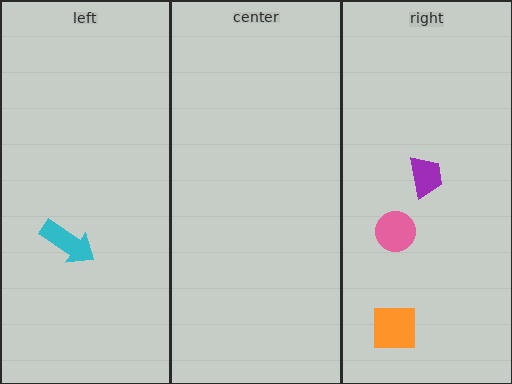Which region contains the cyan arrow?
The left region.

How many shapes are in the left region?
1.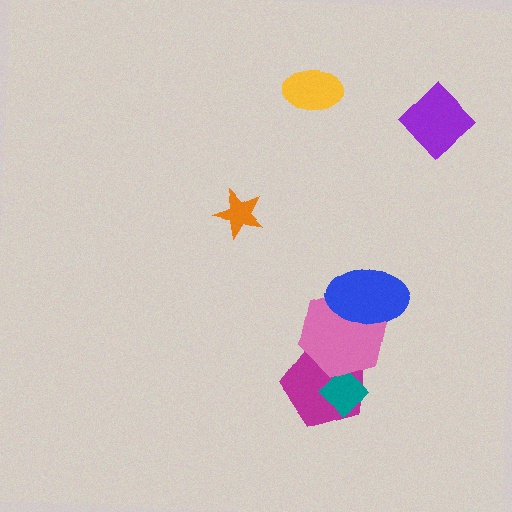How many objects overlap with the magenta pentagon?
2 objects overlap with the magenta pentagon.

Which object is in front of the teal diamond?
The pink hexagon is in front of the teal diamond.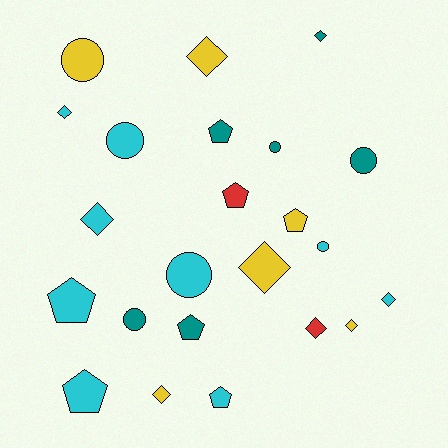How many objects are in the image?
There are 23 objects.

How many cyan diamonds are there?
There are 3 cyan diamonds.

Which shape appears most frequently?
Diamond, with 9 objects.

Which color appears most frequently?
Cyan, with 9 objects.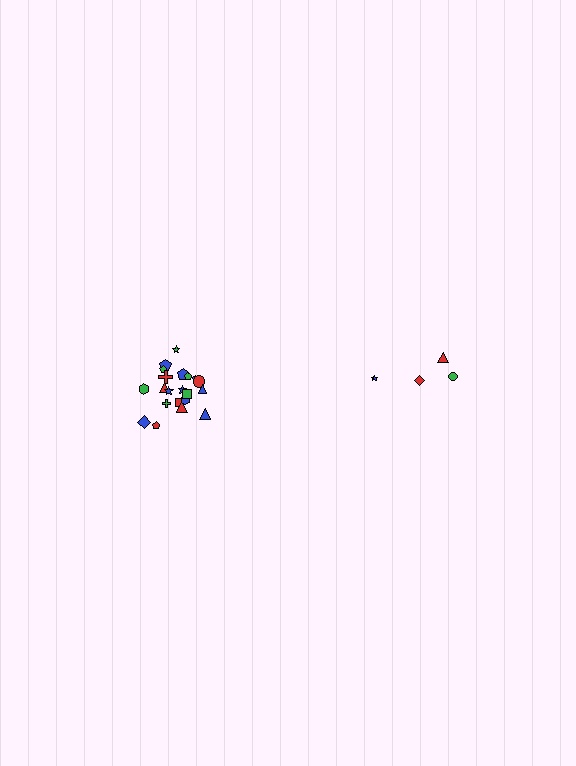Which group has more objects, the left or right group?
The left group.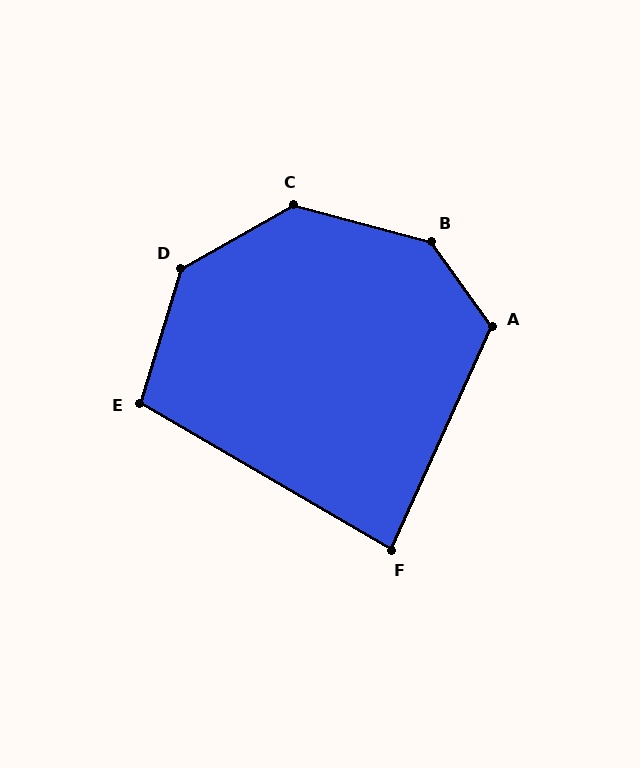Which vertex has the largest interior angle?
B, at approximately 140 degrees.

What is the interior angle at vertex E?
Approximately 104 degrees (obtuse).